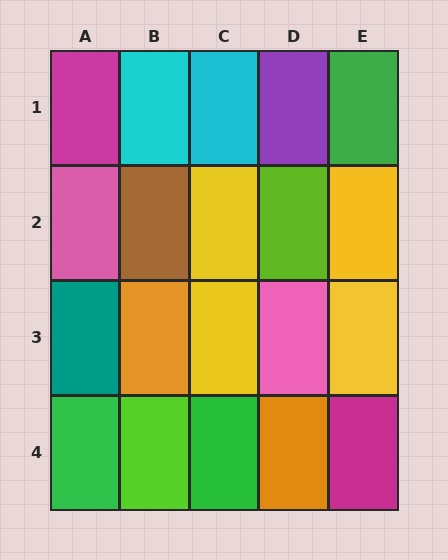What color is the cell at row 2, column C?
Yellow.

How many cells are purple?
1 cell is purple.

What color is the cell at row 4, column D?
Orange.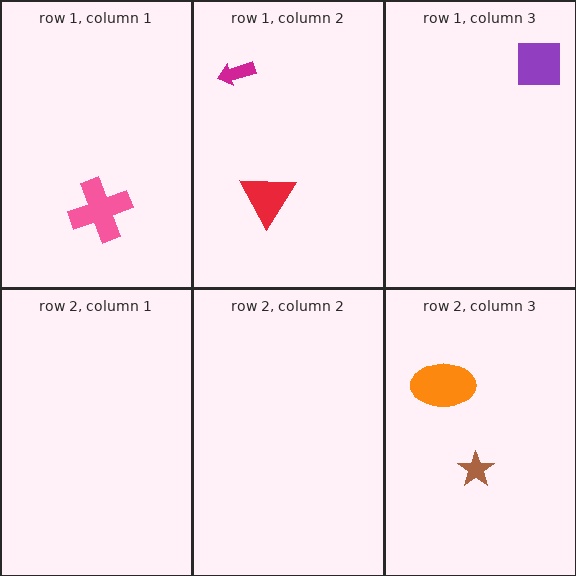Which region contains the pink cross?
The row 1, column 1 region.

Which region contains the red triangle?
The row 1, column 2 region.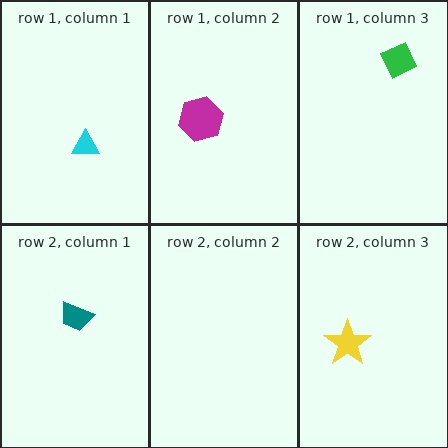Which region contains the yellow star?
The row 2, column 3 region.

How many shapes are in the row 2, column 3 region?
1.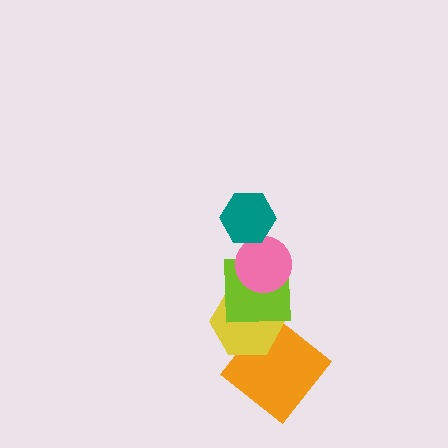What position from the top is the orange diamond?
The orange diamond is 5th from the top.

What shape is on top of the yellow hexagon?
The lime square is on top of the yellow hexagon.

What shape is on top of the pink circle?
The teal hexagon is on top of the pink circle.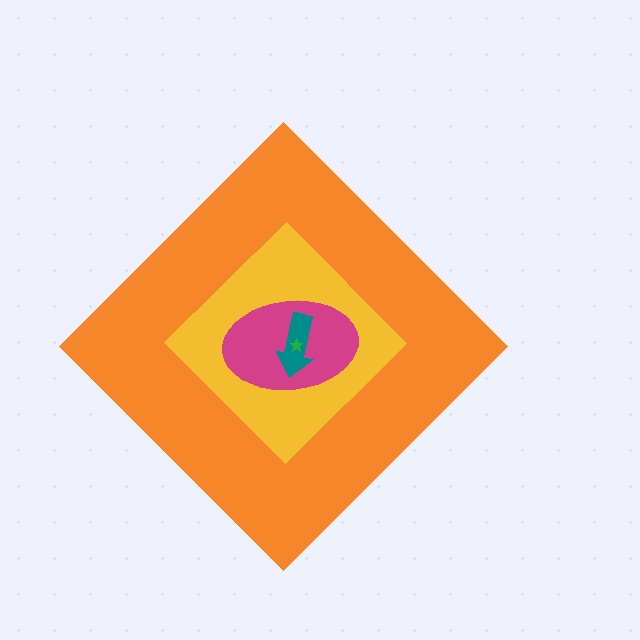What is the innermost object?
The green star.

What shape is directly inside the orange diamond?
The yellow diamond.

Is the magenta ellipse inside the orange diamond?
Yes.